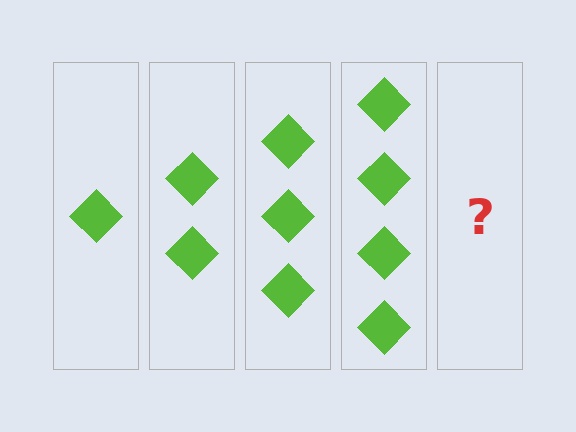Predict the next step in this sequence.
The next step is 5 diamonds.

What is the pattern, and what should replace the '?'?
The pattern is that each step adds one more diamond. The '?' should be 5 diamonds.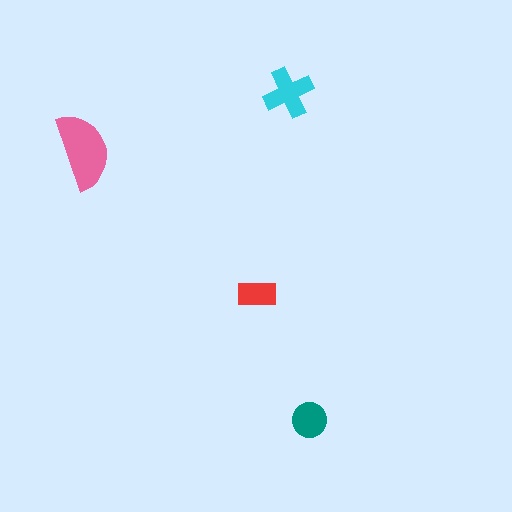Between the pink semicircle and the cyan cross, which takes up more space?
The pink semicircle.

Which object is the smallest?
The red rectangle.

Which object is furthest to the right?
The teal circle is rightmost.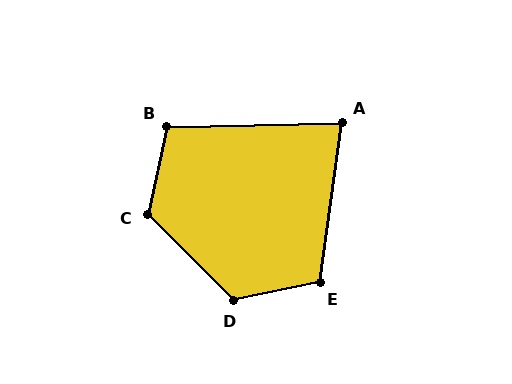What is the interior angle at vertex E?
Approximately 110 degrees (obtuse).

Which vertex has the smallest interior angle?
A, at approximately 81 degrees.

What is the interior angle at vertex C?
Approximately 123 degrees (obtuse).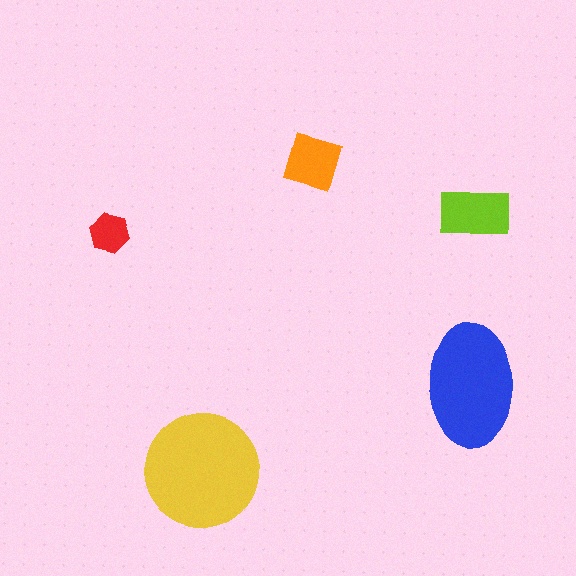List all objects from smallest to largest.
The red hexagon, the orange square, the lime rectangle, the blue ellipse, the yellow circle.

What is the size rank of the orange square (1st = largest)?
4th.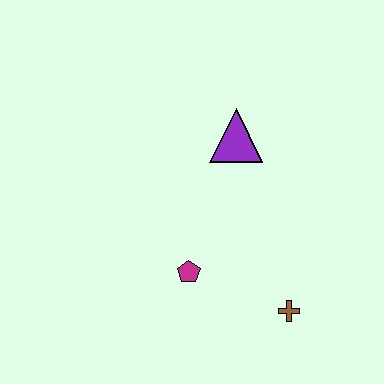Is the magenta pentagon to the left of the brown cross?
Yes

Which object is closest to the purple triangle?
The magenta pentagon is closest to the purple triangle.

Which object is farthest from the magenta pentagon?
The purple triangle is farthest from the magenta pentagon.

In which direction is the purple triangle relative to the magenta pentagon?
The purple triangle is above the magenta pentagon.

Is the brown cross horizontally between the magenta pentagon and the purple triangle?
No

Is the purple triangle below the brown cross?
No